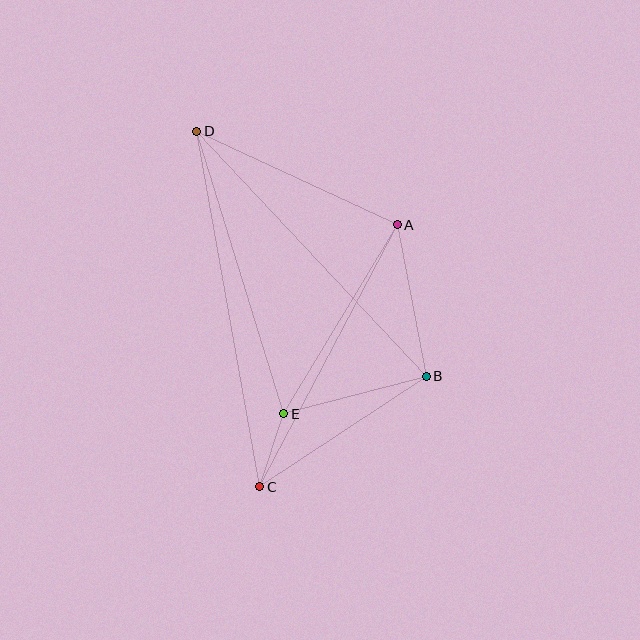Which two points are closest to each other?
Points C and E are closest to each other.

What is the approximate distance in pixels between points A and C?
The distance between A and C is approximately 296 pixels.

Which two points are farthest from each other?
Points C and D are farthest from each other.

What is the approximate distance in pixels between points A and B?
The distance between A and B is approximately 154 pixels.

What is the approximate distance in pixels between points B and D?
The distance between B and D is approximately 336 pixels.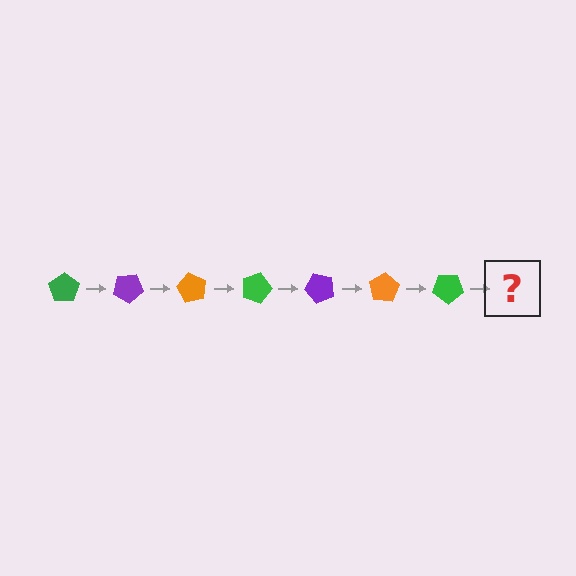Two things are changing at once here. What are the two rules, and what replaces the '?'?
The two rules are that it rotates 30 degrees each step and the color cycles through green, purple, and orange. The '?' should be a purple pentagon, rotated 210 degrees from the start.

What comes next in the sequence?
The next element should be a purple pentagon, rotated 210 degrees from the start.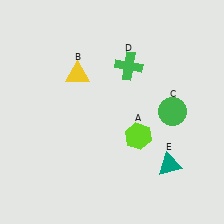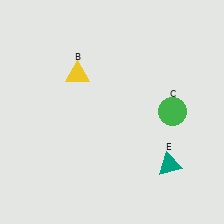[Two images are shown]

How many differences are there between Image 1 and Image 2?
There are 2 differences between the two images.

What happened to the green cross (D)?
The green cross (D) was removed in Image 2. It was in the top-right area of Image 1.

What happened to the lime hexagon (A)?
The lime hexagon (A) was removed in Image 2. It was in the bottom-right area of Image 1.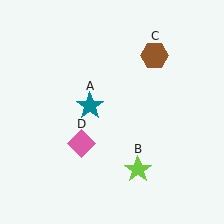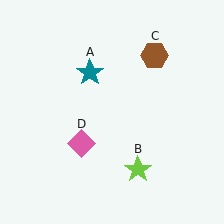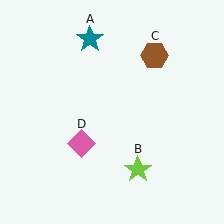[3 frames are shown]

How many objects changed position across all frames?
1 object changed position: teal star (object A).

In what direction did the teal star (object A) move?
The teal star (object A) moved up.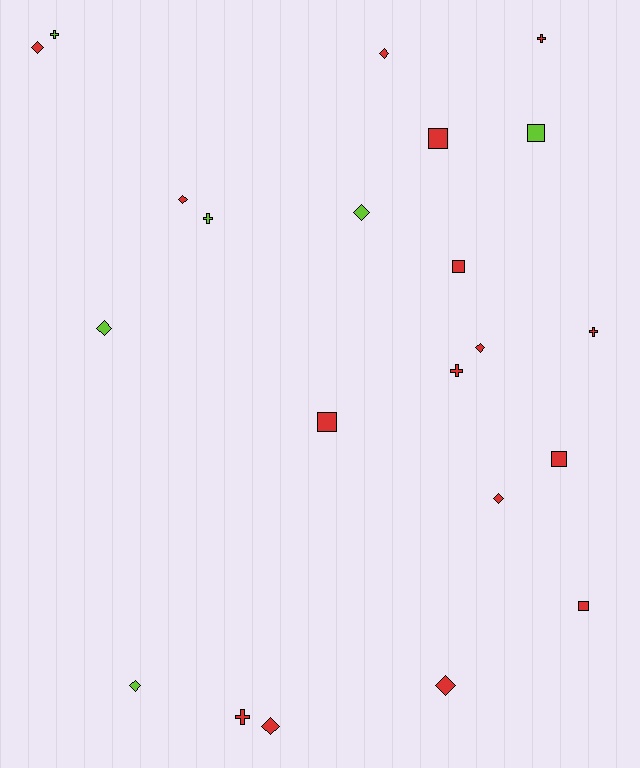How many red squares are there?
There are 5 red squares.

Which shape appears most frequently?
Diamond, with 10 objects.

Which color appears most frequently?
Red, with 16 objects.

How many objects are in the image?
There are 22 objects.